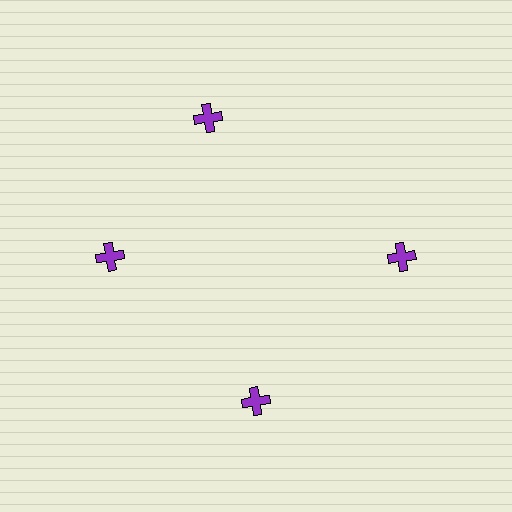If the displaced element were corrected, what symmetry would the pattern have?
It would have 4-fold rotational symmetry — the pattern would map onto itself every 90 degrees.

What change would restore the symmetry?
The symmetry would be restored by rotating it back into even spacing with its neighbors so that all 4 crosses sit at equal angles and equal distance from the center.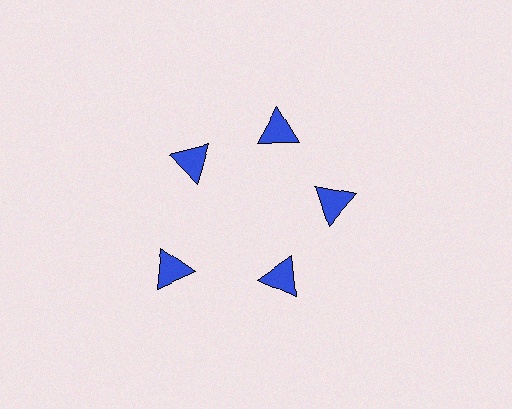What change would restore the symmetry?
The symmetry would be restored by moving it inward, back onto the ring so that all 5 triangles sit at equal angles and equal distance from the center.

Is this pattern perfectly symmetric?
No. The 5 blue triangles are arranged in a ring, but one element near the 8 o'clock position is pushed outward from the center, breaking the 5-fold rotational symmetry.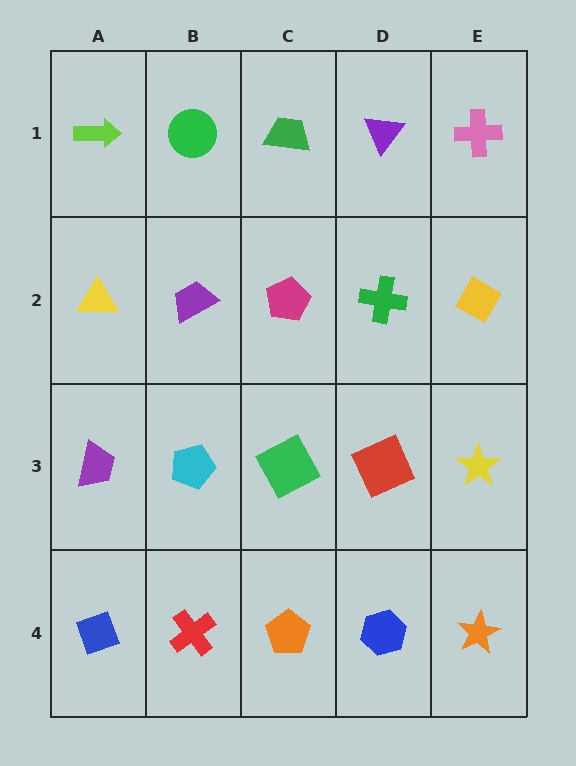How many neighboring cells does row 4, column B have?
3.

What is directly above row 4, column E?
A yellow star.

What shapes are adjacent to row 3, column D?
A green cross (row 2, column D), a blue hexagon (row 4, column D), a green square (row 3, column C), a yellow star (row 3, column E).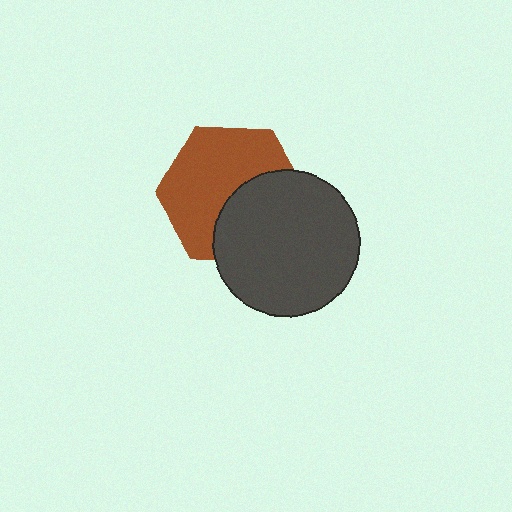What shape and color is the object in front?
The object in front is a dark gray circle.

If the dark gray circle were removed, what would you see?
You would see the complete brown hexagon.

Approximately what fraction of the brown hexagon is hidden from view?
Roughly 40% of the brown hexagon is hidden behind the dark gray circle.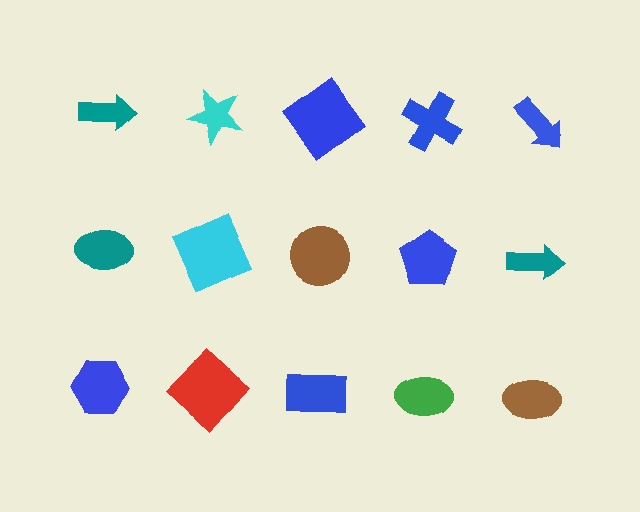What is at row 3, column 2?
A red diamond.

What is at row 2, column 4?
A blue pentagon.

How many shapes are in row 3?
5 shapes.